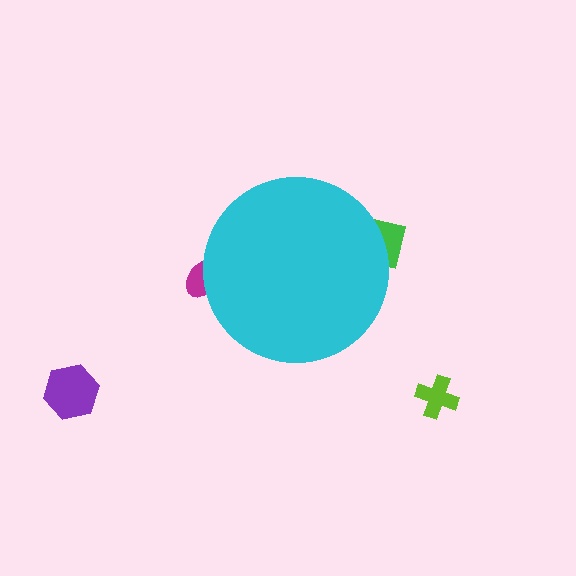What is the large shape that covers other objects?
A cyan circle.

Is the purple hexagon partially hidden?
No, the purple hexagon is fully visible.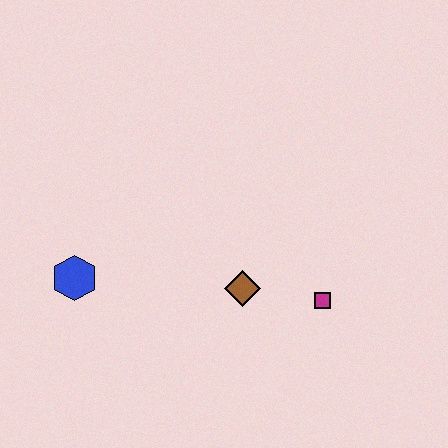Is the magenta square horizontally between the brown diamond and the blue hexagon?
No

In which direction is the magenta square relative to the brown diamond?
The magenta square is to the right of the brown diamond.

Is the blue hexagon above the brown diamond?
Yes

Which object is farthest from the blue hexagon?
The magenta square is farthest from the blue hexagon.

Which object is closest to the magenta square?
The brown diamond is closest to the magenta square.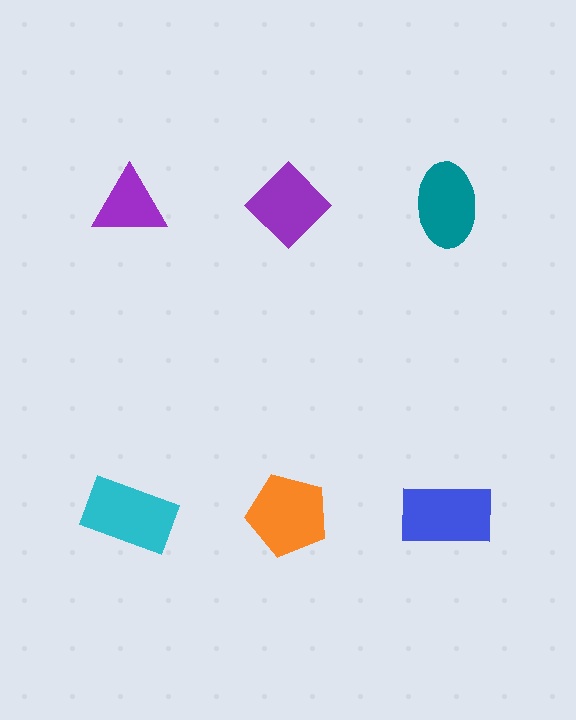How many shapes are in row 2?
3 shapes.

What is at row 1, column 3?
A teal ellipse.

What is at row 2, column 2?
An orange pentagon.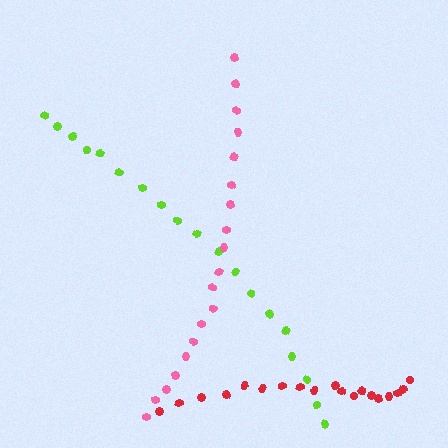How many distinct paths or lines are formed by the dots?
There are 3 distinct paths.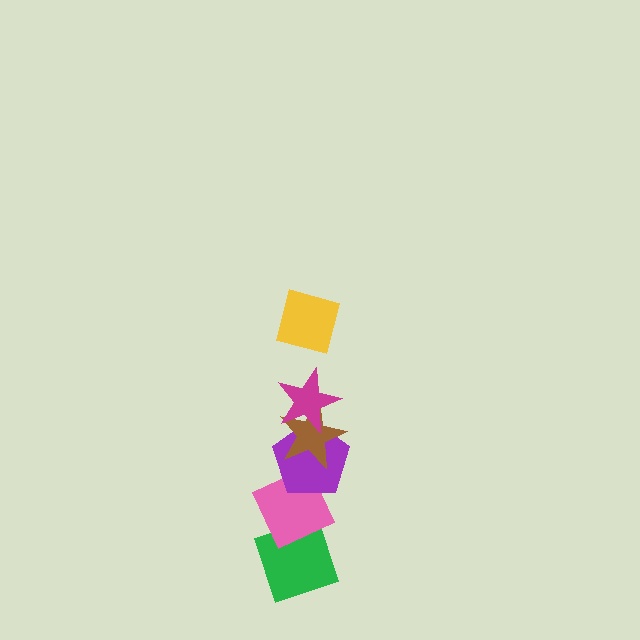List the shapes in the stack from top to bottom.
From top to bottom: the yellow square, the magenta star, the brown star, the purple pentagon, the pink diamond, the green diamond.